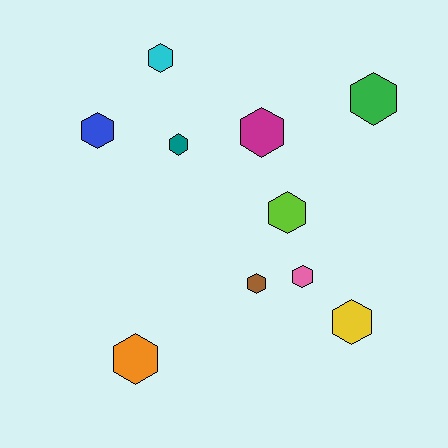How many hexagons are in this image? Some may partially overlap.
There are 10 hexagons.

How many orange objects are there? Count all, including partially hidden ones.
There is 1 orange object.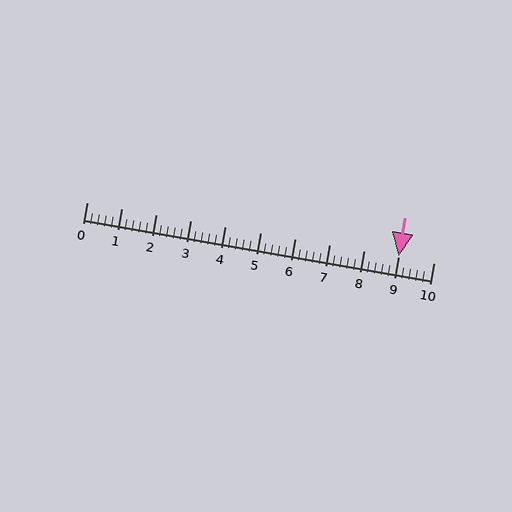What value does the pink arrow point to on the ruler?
The pink arrow points to approximately 9.0.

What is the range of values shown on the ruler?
The ruler shows values from 0 to 10.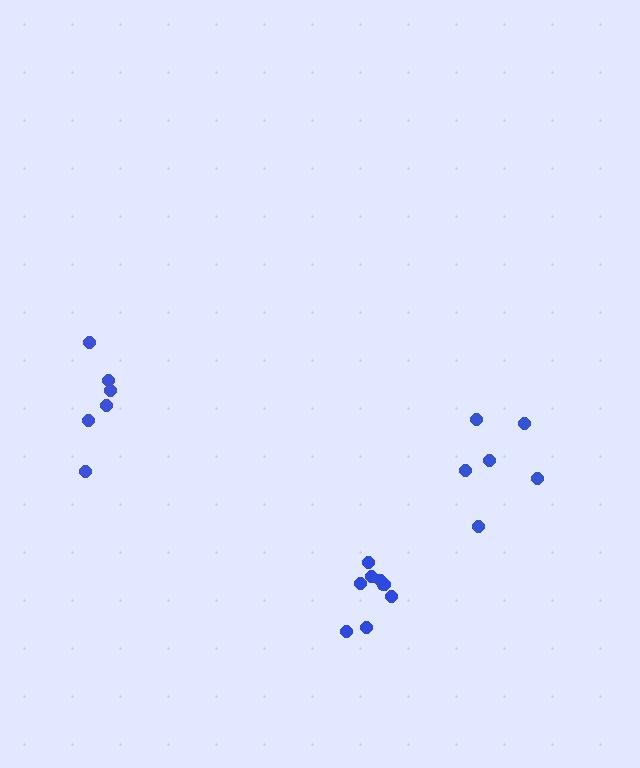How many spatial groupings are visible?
There are 3 spatial groupings.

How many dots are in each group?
Group 1: 9 dots, Group 2: 6 dots, Group 3: 6 dots (21 total).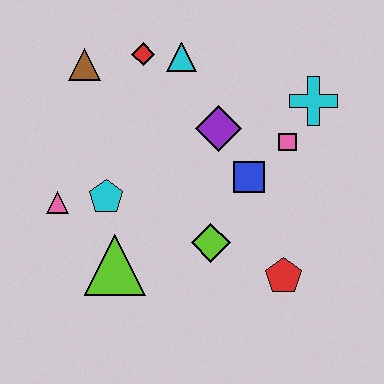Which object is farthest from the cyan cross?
The pink triangle is farthest from the cyan cross.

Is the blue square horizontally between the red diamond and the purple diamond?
No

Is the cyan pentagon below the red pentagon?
No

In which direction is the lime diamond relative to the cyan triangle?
The lime diamond is below the cyan triangle.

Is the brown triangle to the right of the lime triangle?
No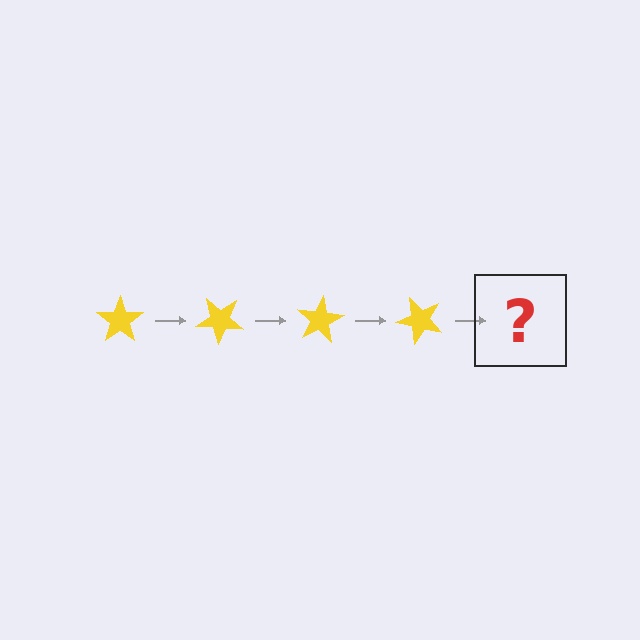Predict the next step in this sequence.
The next step is a yellow star rotated 160 degrees.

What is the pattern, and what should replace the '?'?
The pattern is that the star rotates 40 degrees each step. The '?' should be a yellow star rotated 160 degrees.